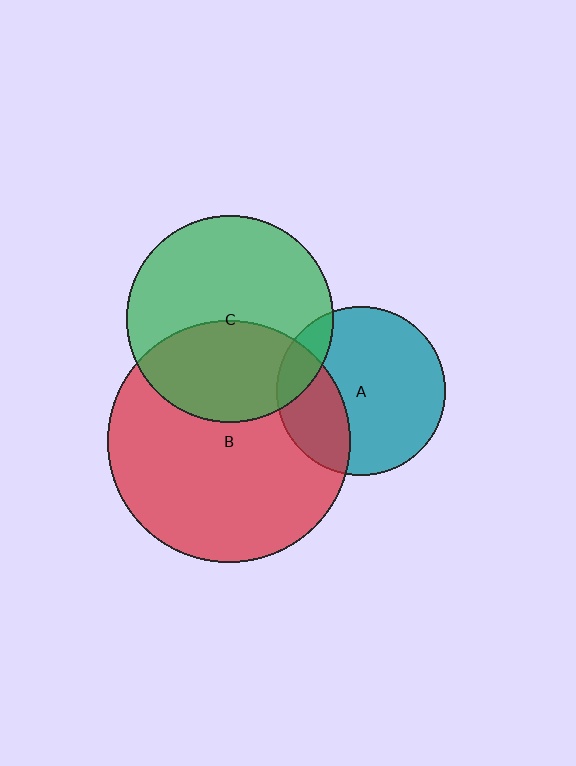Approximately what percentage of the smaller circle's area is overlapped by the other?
Approximately 15%.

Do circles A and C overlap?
Yes.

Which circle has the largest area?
Circle B (red).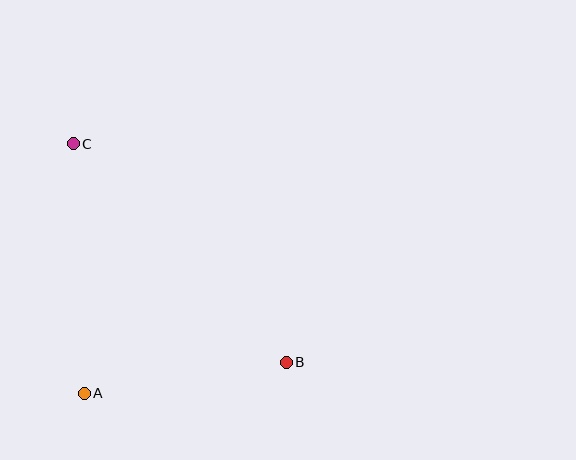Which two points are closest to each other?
Points A and B are closest to each other.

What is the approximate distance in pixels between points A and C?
The distance between A and C is approximately 250 pixels.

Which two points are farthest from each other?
Points B and C are farthest from each other.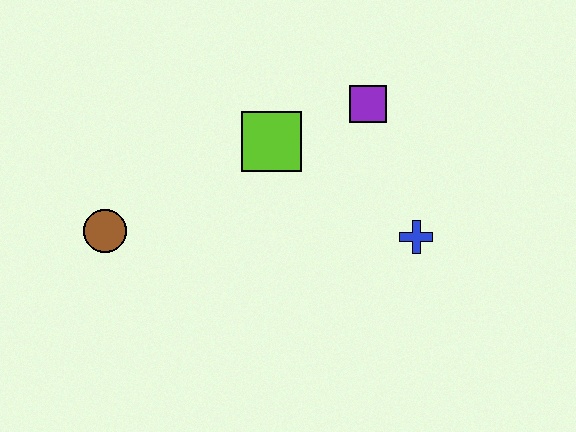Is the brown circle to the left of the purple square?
Yes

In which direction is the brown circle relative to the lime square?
The brown circle is to the left of the lime square.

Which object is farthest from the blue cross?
The brown circle is farthest from the blue cross.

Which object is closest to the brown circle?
The lime square is closest to the brown circle.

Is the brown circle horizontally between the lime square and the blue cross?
No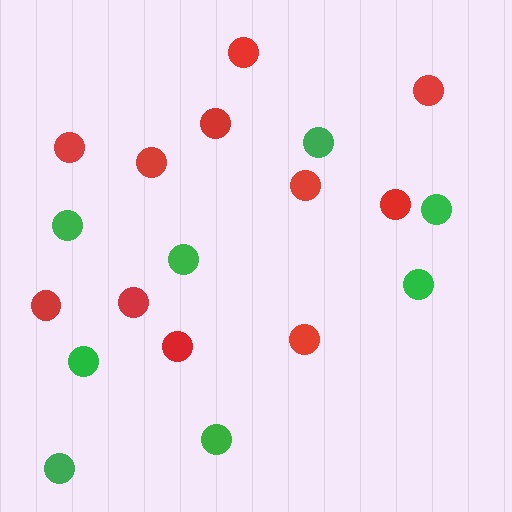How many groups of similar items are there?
There are 2 groups: one group of green circles (8) and one group of red circles (11).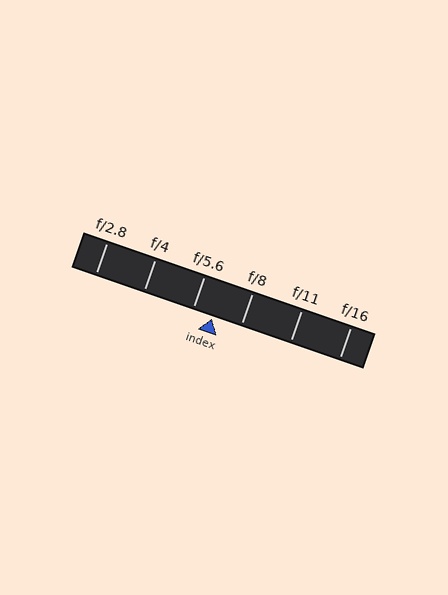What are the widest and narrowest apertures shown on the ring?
The widest aperture shown is f/2.8 and the narrowest is f/16.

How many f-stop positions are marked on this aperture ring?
There are 6 f-stop positions marked.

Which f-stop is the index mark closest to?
The index mark is closest to f/5.6.